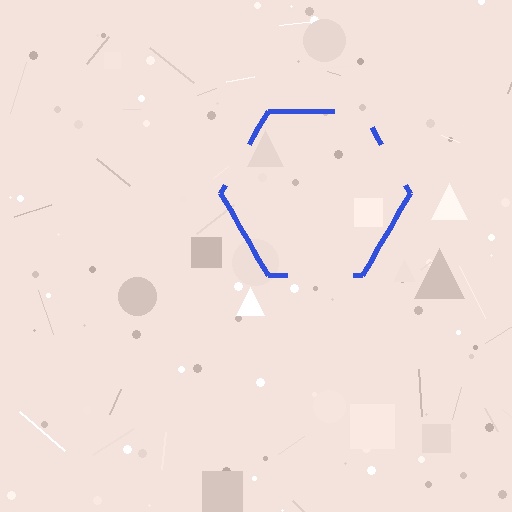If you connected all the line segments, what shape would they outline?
They would outline a hexagon.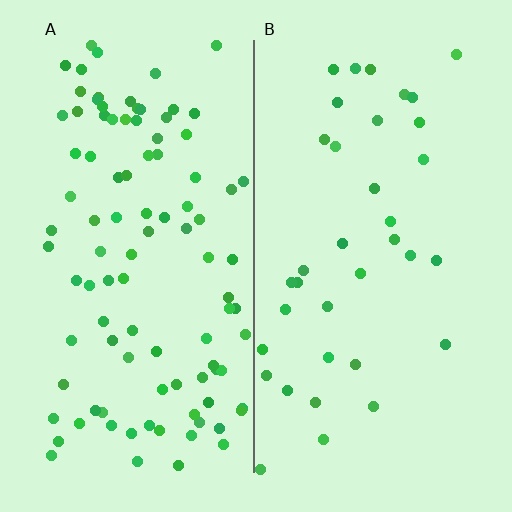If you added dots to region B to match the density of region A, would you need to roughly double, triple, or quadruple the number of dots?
Approximately triple.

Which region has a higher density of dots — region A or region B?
A (the left).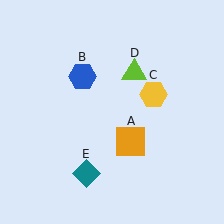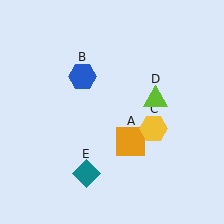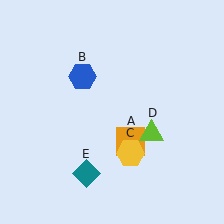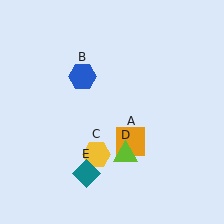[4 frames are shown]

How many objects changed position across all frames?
2 objects changed position: yellow hexagon (object C), lime triangle (object D).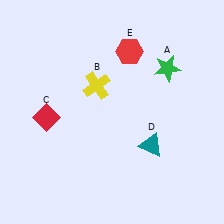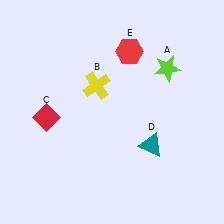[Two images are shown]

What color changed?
The star (A) changed from green in Image 1 to lime in Image 2.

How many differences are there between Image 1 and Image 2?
There is 1 difference between the two images.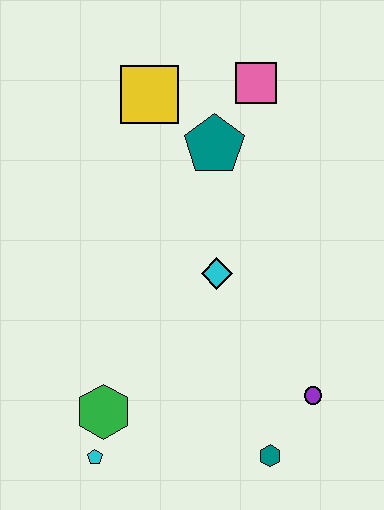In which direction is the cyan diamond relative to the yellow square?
The cyan diamond is below the yellow square.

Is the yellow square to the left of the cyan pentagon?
No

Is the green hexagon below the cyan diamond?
Yes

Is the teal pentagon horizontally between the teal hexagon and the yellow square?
Yes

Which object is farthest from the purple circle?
The yellow square is farthest from the purple circle.